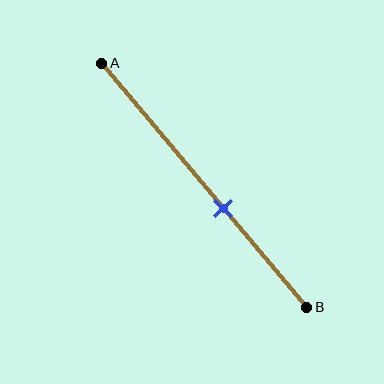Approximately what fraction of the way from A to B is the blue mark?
The blue mark is approximately 60% of the way from A to B.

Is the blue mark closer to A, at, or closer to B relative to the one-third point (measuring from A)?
The blue mark is closer to point B than the one-third point of segment AB.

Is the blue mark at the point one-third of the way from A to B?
No, the mark is at about 60% from A, not at the 33% one-third point.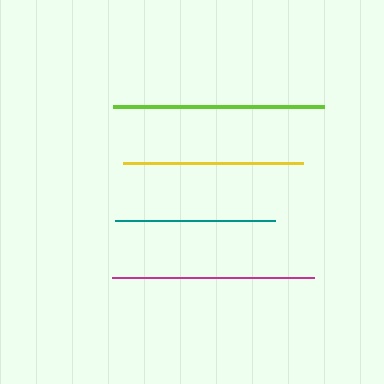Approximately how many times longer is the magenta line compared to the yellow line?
The magenta line is approximately 1.1 times the length of the yellow line.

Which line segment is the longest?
The lime line is the longest at approximately 210 pixels.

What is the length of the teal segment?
The teal segment is approximately 160 pixels long.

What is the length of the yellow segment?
The yellow segment is approximately 180 pixels long.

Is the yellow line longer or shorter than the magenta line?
The magenta line is longer than the yellow line.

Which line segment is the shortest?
The teal line is the shortest at approximately 160 pixels.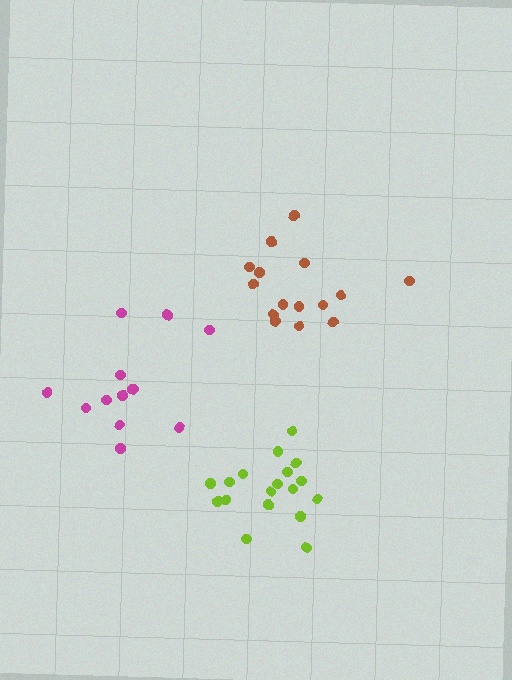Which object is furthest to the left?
The magenta cluster is leftmost.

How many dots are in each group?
Group 1: 18 dots, Group 2: 13 dots, Group 3: 15 dots (46 total).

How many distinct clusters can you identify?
There are 3 distinct clusters.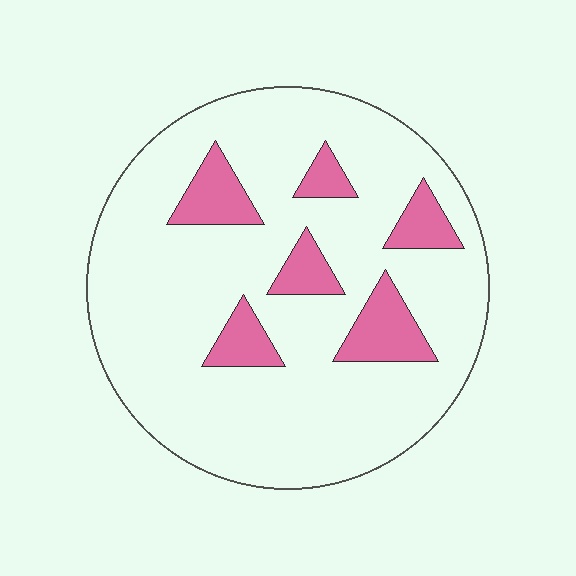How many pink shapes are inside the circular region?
6.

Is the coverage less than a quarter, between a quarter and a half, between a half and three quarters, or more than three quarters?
Less than a quarter.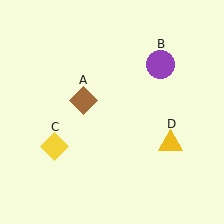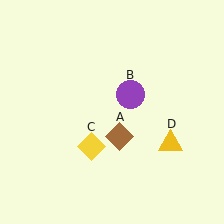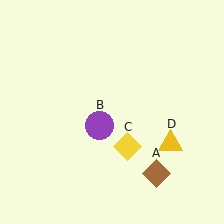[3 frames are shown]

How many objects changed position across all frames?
3 objects changed position: brown diamond (object A), purple circle (object B), yellow diamond (object C).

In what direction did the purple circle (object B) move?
The purple circle (object B) moved down and to the left.